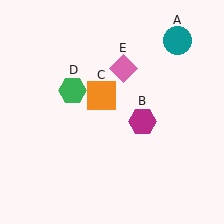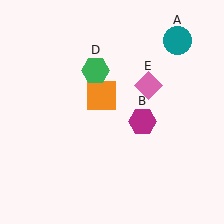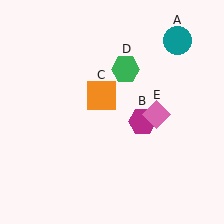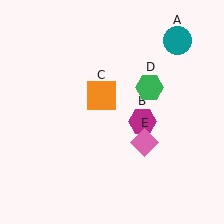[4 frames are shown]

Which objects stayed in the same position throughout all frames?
Teal circle (object A) and magenta hexagon (object B) and orange square (object C) remained stationary.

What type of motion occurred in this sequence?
The green hexagon (object D), pink diamond (object E) rotated clockwise around the center of the scene.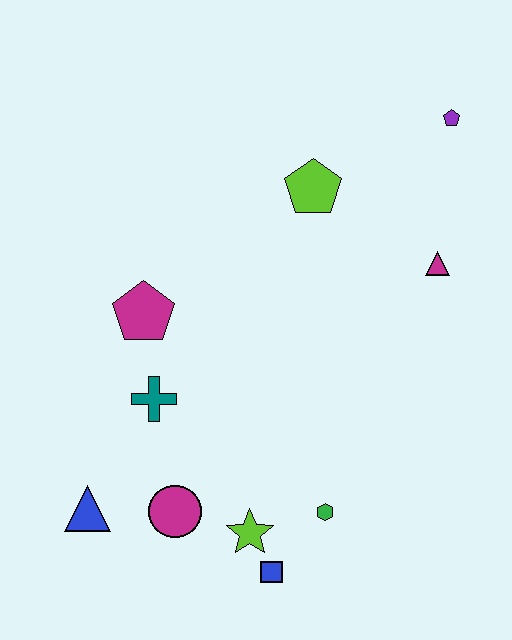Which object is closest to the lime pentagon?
The magenta triangle is closest to the lime pentagon.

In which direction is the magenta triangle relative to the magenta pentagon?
The magenta triangle is to the right of the magenta pentagon.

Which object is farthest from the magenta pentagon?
The purple pentagon is farthest from the magenta pentagon.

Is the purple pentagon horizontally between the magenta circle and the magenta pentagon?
No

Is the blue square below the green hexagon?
Yes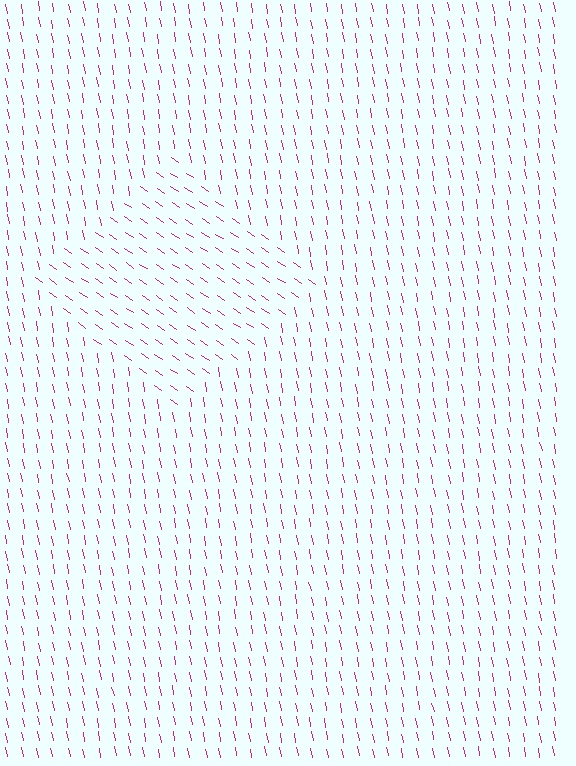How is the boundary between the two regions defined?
The boundary is defined purely by a change in line orientation (approximately 45 degrees difference). All lines are the same color and thickness.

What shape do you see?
I see a diamond.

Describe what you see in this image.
The image is filled with small magenta line segments. A diamond region in the image has lines oriented differently from the surrounding lines, creating a visible texture boundary.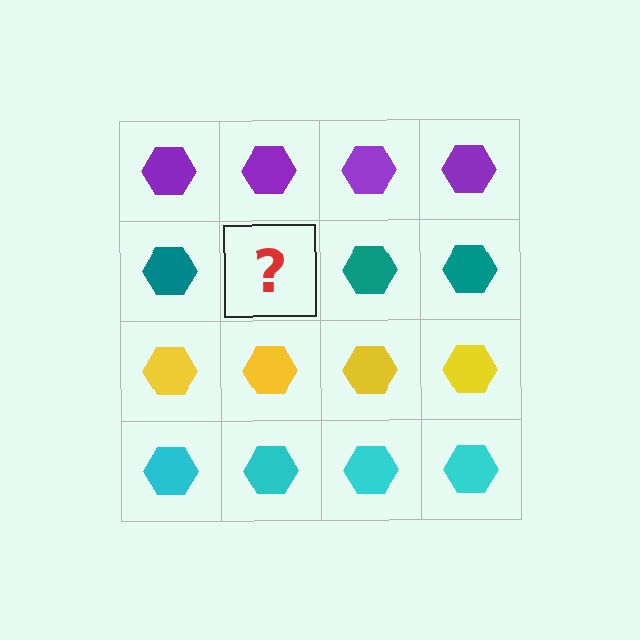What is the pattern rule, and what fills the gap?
The rule is that each row has a consistent color. The gap should be filled with a teal hexagon.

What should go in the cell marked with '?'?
The missing cell should contain a teal hexagon.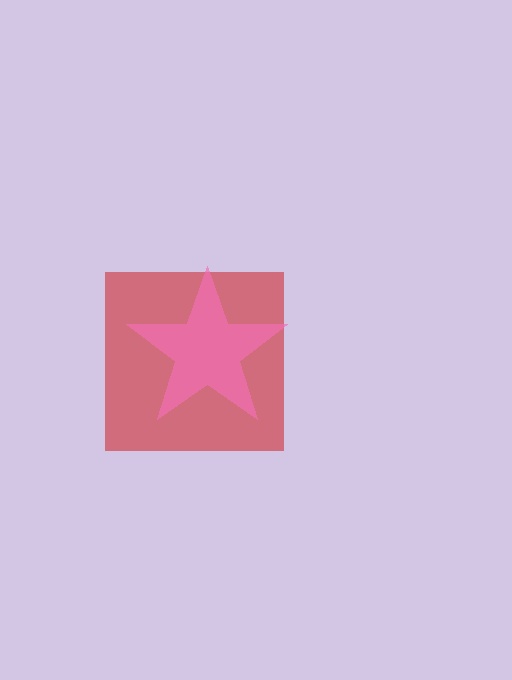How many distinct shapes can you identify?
There are 2 distinct shapes: a red square, a pink star.